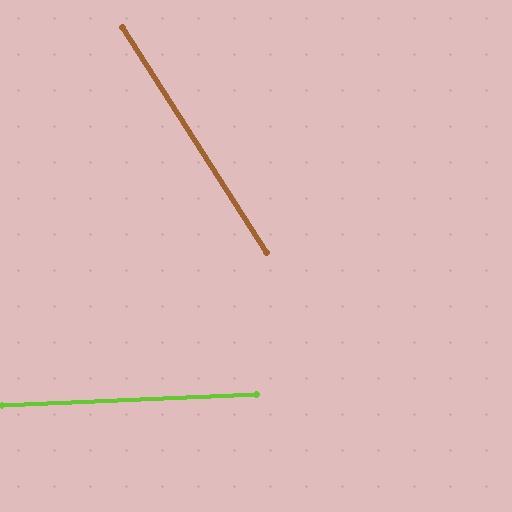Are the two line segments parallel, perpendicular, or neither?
Neither parallel nor perpendicular — they differ by about 60°.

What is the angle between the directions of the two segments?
Approximately 60 degrees.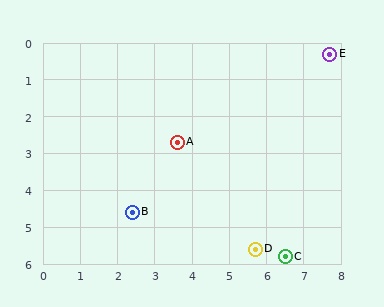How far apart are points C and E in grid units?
Points C and E are about 5.6 grid units apart.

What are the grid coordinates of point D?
Point D is at approximately (5.7, 5.6).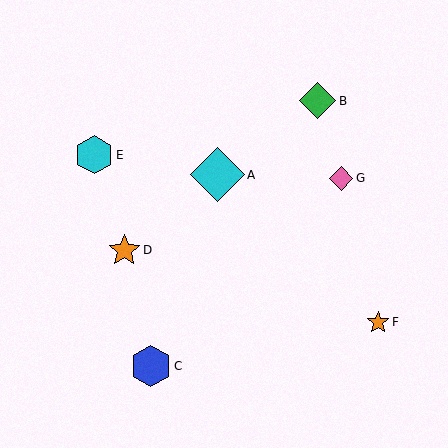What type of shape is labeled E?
Shape E is a cyan hexagon.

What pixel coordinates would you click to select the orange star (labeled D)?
Click at (124, 250) to select the orange star D.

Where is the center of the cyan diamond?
The center of the cyan diamond is at (217, 175).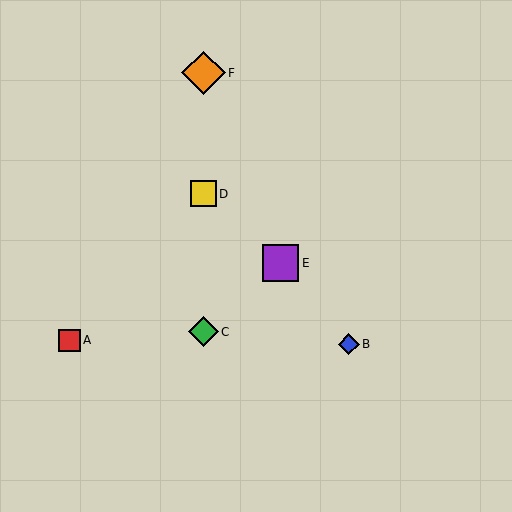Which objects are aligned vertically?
Objects C, D, F are aligned vertically.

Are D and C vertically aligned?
Yes, both are at x≈203.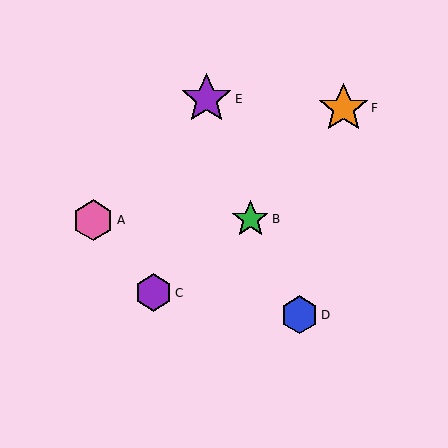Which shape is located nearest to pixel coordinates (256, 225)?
The green star (labeled B) at (250, 219) is nearest to that location.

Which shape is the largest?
The purple star (labeled E) is the largest.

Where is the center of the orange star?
The center of the orange star is at (344, 108).